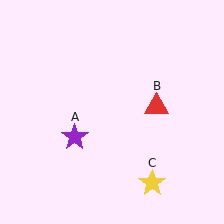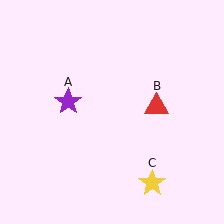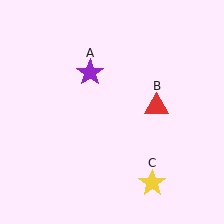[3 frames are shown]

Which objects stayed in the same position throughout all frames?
Red triangle (object B) and yellow star (object C) remained stationary.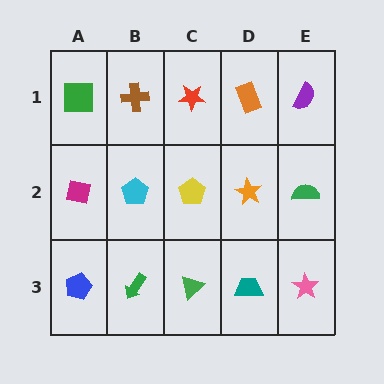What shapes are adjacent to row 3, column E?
A green semicircle (row 2, column E), a teal trapezoid (row 3, column D).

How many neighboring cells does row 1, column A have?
2.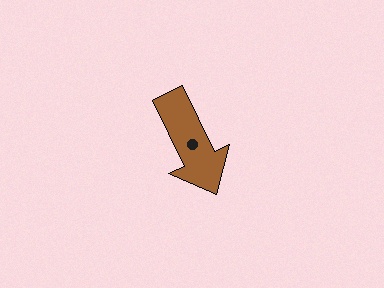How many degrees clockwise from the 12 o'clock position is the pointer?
Approximately 154 degrees.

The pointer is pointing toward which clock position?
Roughly 5 o'clock.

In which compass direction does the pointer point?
Southeast.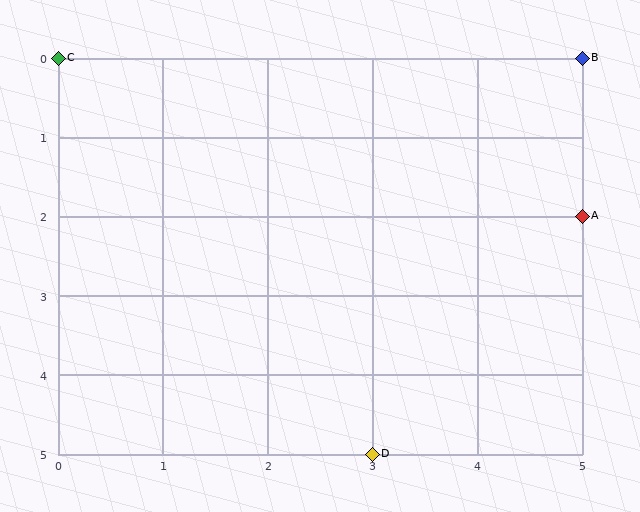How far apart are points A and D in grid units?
Points A and D are 2 columns and 3 rows apart (about 3.6 grid units diagonally).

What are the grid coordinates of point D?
Point D is at grid coordinates (3, 5).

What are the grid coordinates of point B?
Point B is at grid coordinates (5, 0).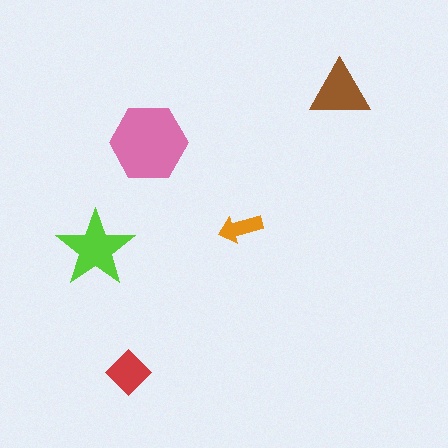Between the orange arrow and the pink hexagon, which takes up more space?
The pink hexagon.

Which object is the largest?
The pink hexagon.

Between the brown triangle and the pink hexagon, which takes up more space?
The pink hexagon.